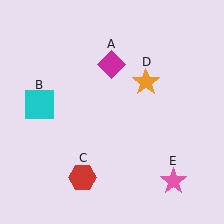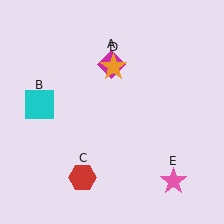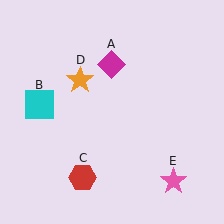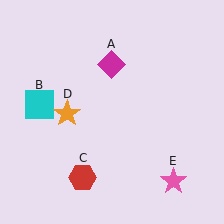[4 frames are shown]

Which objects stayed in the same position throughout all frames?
Magenta diamond (object A) and cyan square (object B) and red hexagon (object C) and pink star (object E) remained stationary.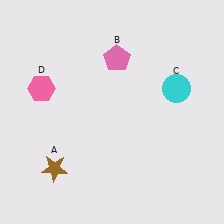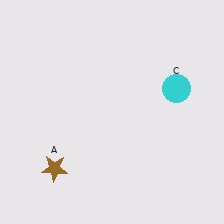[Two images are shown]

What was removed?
The pink pentagon (B), the pink hexagon (D) were removed in Image 2.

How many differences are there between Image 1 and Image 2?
There are 2 differences between the two images.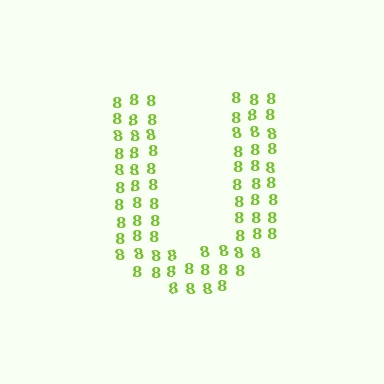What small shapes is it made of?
It is made of small digit 8's.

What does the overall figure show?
The overall figure shows the letter U.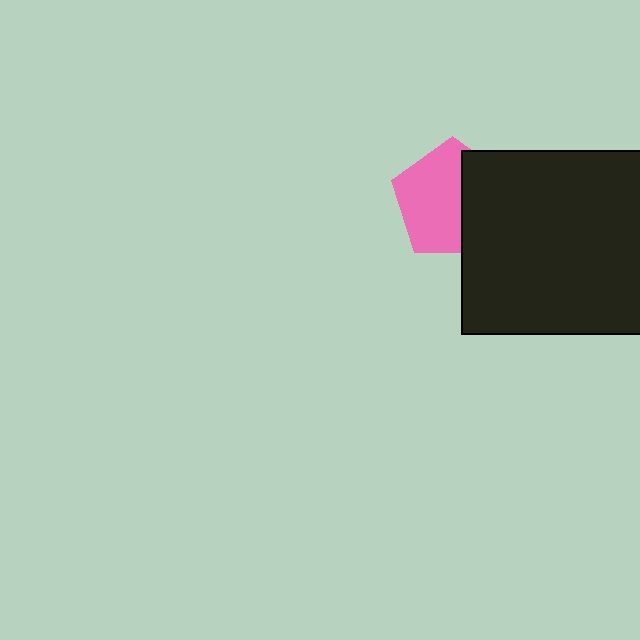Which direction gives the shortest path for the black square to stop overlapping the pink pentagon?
Moving right gives the shortest separation.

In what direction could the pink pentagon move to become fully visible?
The pink pentagon could move left. That would shift it out from behind the black square entirely.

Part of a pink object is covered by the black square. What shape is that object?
It is a pentagon.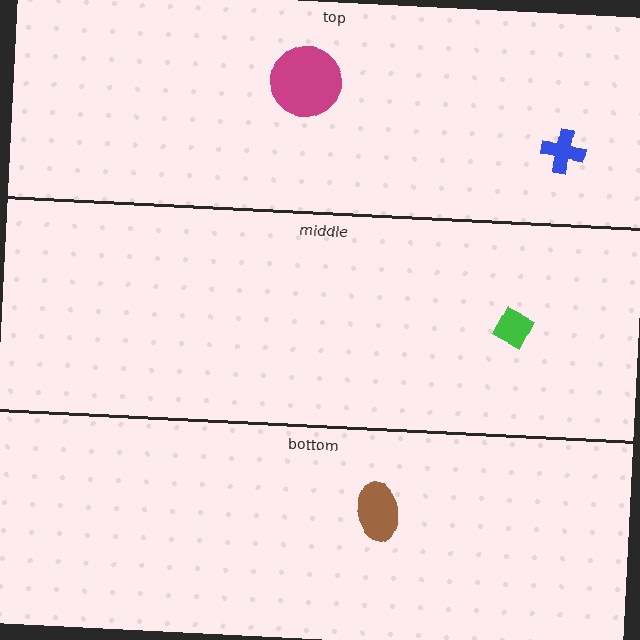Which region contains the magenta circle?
The top region.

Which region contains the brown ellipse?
The bottom region.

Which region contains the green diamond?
The middle region.